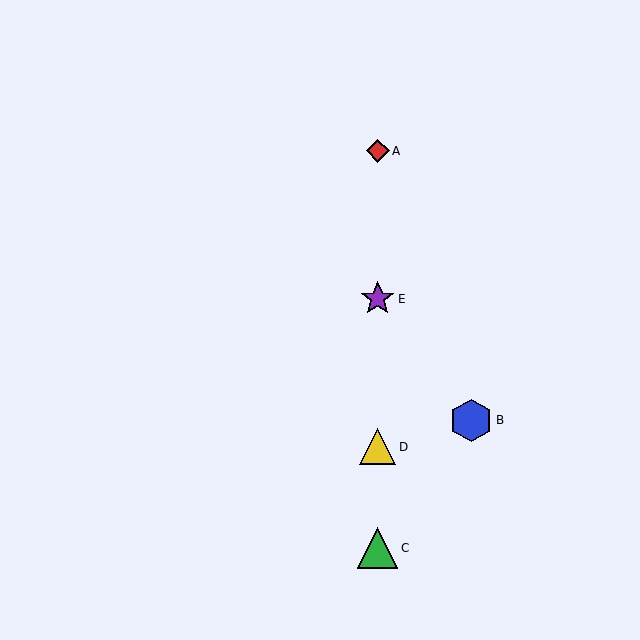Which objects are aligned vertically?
Objects A, C, D, E are aligned vertically.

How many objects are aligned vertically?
4 objects (A, C, D, E) are aligned vertically.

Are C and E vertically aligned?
Yes, both are at x≈378.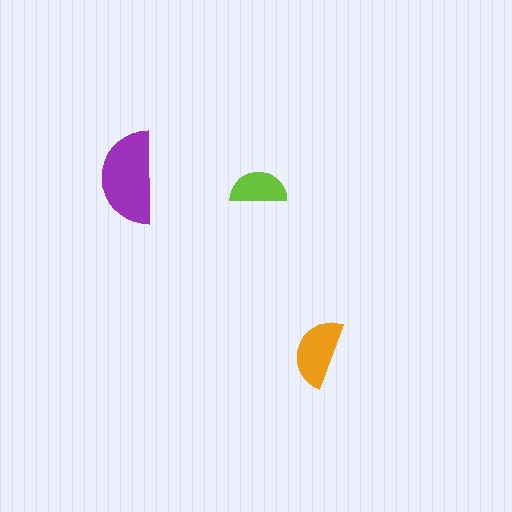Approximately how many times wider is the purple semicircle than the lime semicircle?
About 1.5 times wider.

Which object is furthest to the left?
The purple semicircle is leftmost.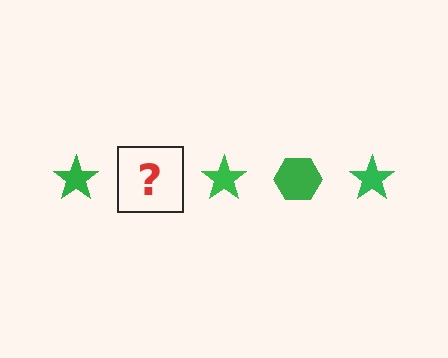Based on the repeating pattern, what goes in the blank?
The blank should be a green hexagon.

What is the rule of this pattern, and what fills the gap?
The rule is that the pattern cycles through star, hexagon shapes in green. The gap should be filled with a green hexagon.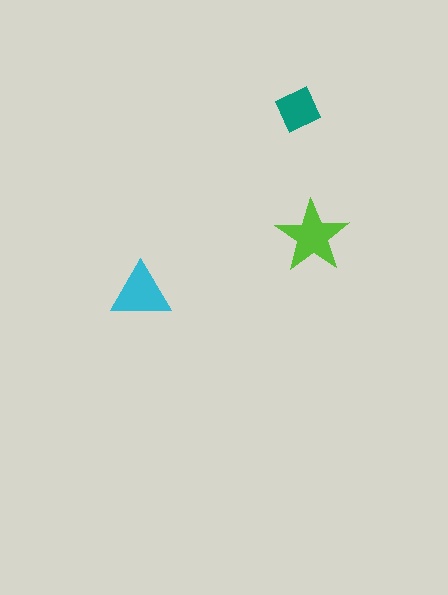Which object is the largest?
The lime star.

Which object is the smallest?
The teal diamond.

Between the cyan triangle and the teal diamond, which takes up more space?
The cyan triangle.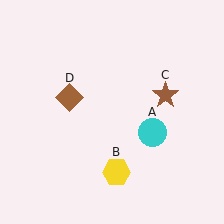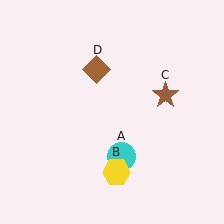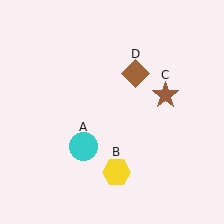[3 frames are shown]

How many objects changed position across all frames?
2 objects changed position: cyan circle (object A), brown diamond (object D).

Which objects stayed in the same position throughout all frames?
Yellow hexagon (object B) and brown star (object C) remained stationary.